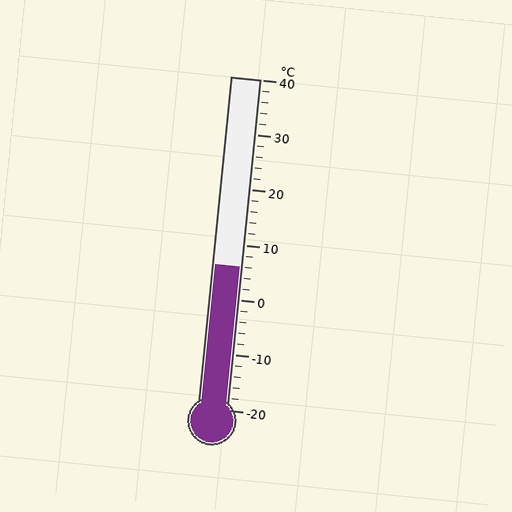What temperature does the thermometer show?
The thermometer shows approximately 6°C.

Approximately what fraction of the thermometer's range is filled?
The thermometer is filled to approximately 45% of its range.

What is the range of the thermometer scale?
The thermometer scale ranges from -20°C to 40°C.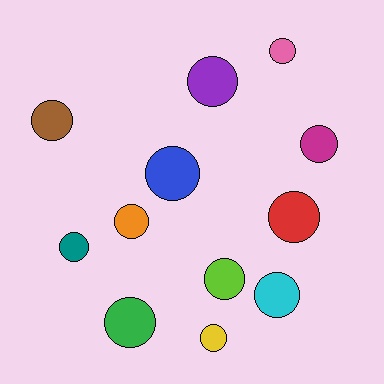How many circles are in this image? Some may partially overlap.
There are 12 circles.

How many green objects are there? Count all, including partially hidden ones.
There is 1 green object.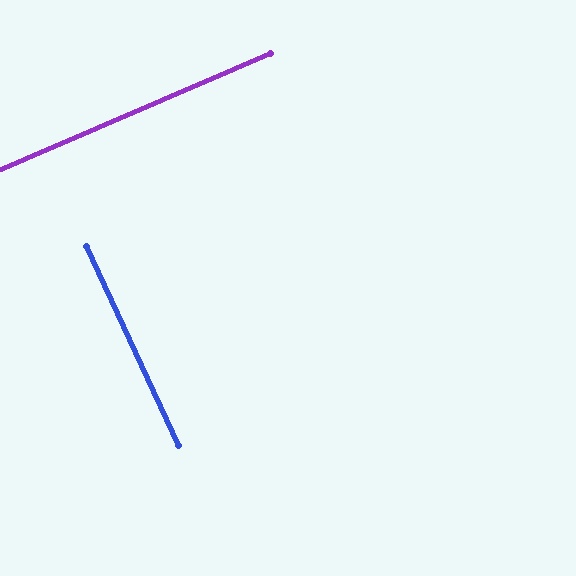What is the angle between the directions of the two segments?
Approximately 88 degrees.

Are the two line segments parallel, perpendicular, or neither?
Perpendicular — they meet at approximately 88°.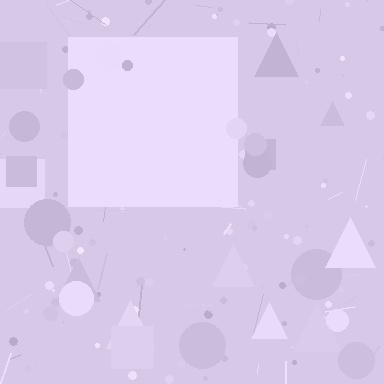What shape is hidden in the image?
A square is hidden in the image.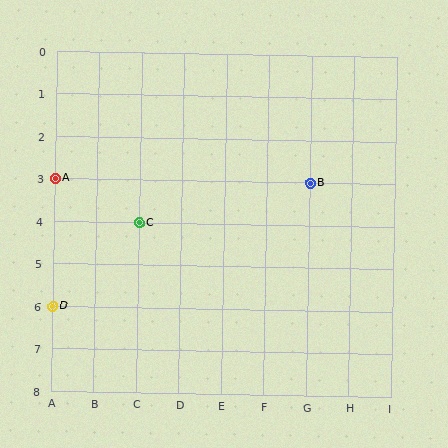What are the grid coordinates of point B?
Point B is at grid coordinates (G, 3).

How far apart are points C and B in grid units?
Points C and B are 4 columns and 1 row apart (about 4.1 grid units diagonally).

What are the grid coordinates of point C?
Point C is at grid coordinates (C, 4).